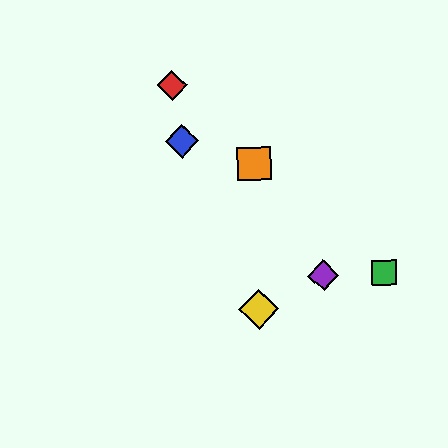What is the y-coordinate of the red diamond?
The red diamond is at y≈86.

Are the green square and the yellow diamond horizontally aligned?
No, the green square is at y≈273 and the yellow diamond is at y≈309.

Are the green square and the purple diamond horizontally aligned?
Yes, both are at y≈273.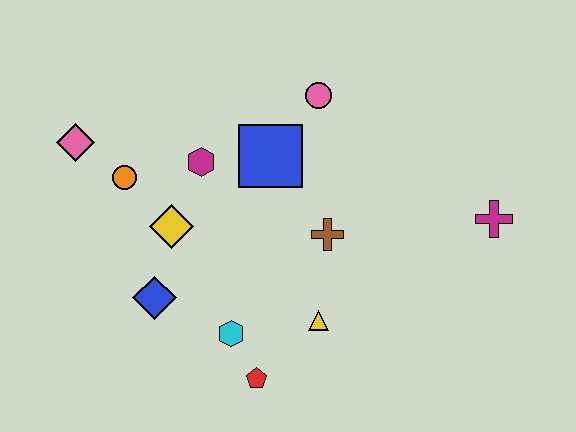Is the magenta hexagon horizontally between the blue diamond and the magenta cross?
Yes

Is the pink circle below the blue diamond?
No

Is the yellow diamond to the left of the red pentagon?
Yes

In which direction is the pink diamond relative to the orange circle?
The pink diamond is to the left of the orange circle.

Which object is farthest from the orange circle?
The magenta cross is farthest from the orange circle.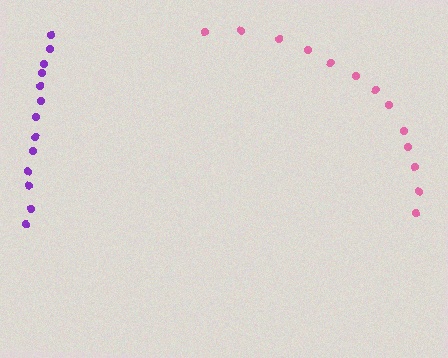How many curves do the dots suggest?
There are 2 distinct paths.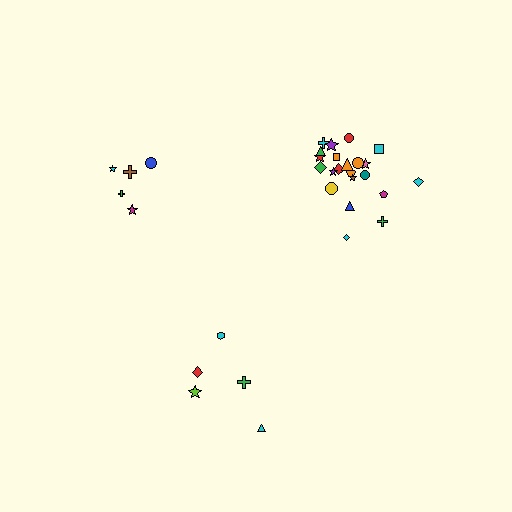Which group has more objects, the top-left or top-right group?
The top-right group.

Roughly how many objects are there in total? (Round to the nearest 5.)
Roughly 30 objects in total.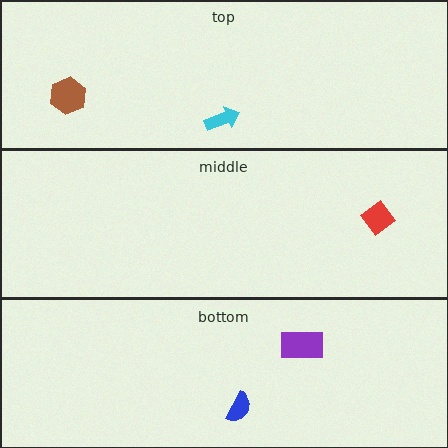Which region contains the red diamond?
The middle region.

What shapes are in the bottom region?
The blue semicircle, the purple rectangle.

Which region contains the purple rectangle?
The bottom region.